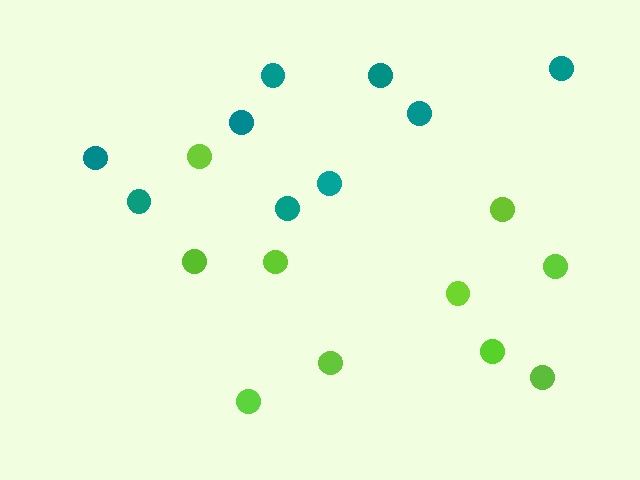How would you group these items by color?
There are 2 groups: one group of teal circles (9) and one group of lime circles (10).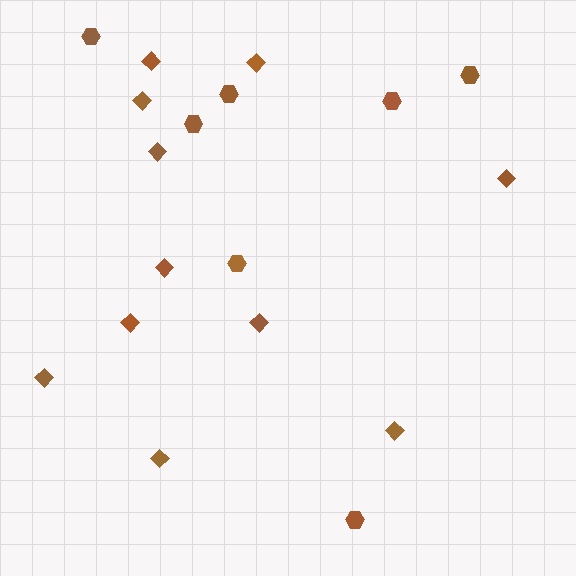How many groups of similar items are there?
There are 2 groups: one group of hexagons (7) and one group of diamonds (11).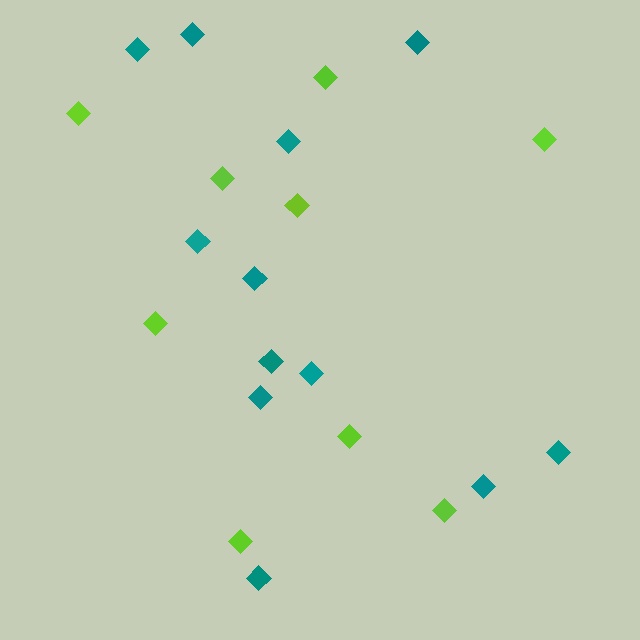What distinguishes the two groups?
There are 2 groups: one group of lime diamonds (9) and one group of teal diamonds (12).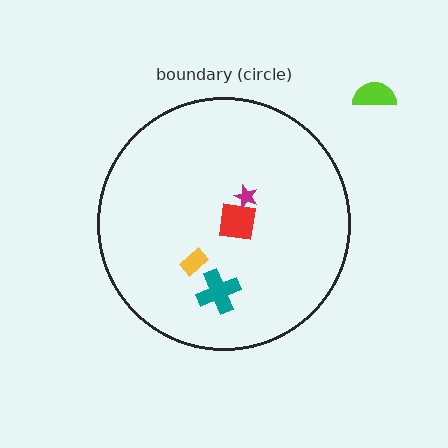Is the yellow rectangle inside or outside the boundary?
Inside.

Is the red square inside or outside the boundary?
Inside.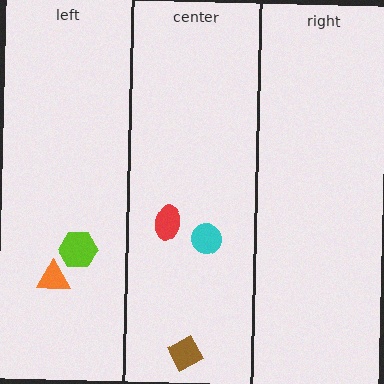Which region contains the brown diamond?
The center region.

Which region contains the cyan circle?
The center region.